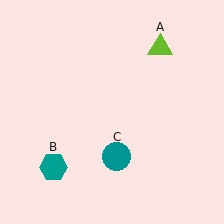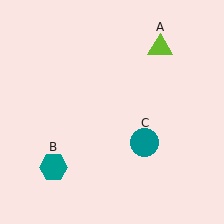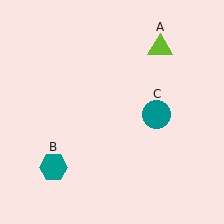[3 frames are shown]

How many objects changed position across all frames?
1 object changed position: teal circle (object C).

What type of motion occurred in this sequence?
The teal circle (object C) rotated counterclockwise around the center of the scene.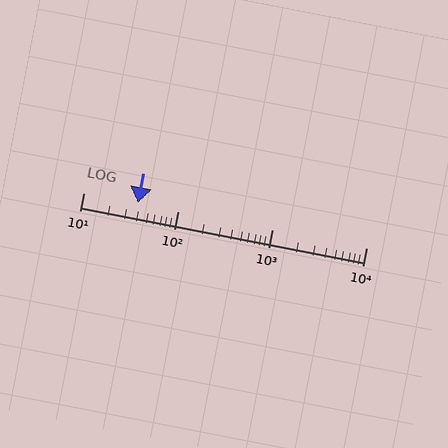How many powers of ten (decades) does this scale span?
The scale spans 3 decades, from 10 to 10000.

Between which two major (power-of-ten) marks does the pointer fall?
The pointer is between 10 and 100.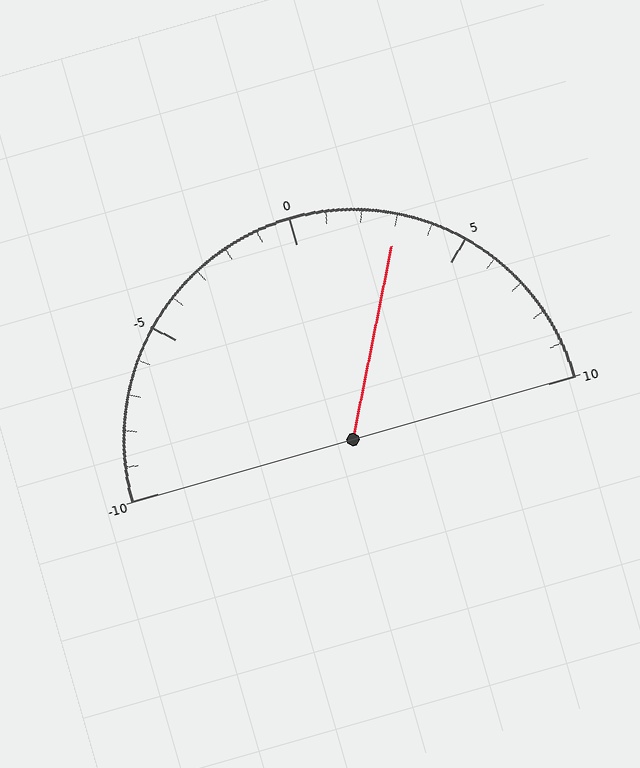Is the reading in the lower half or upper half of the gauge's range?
The reading is in the upper half of the range (-10 to 10).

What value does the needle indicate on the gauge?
The needle indicates approximately 3.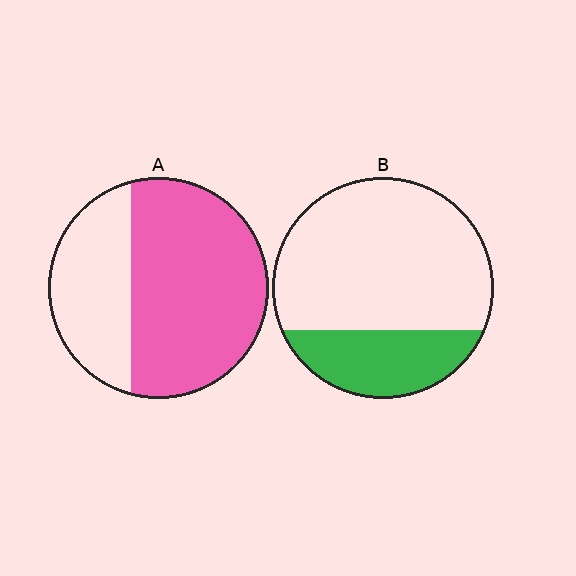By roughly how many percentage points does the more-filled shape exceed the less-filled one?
By roughly 40 percentage points (A over B).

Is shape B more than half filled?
No.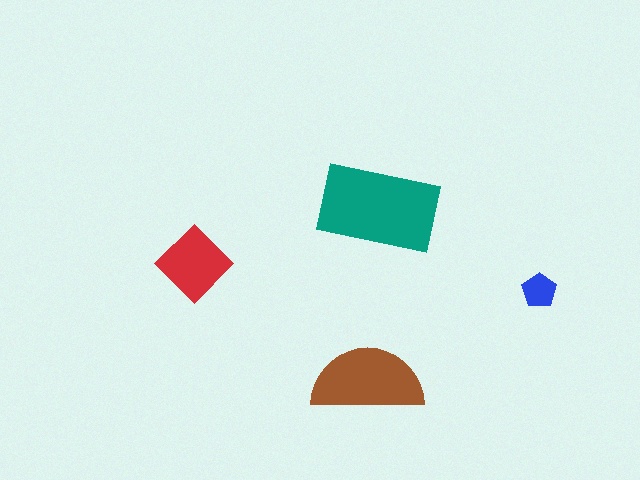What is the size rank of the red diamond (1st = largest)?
3rd.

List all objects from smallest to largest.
The blue pentagon, the red diamond, the brown semicircle, the teal rectangle.